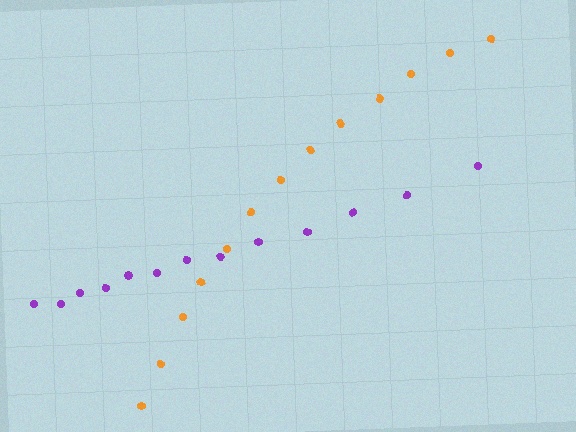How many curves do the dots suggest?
There are 2 distinct paths.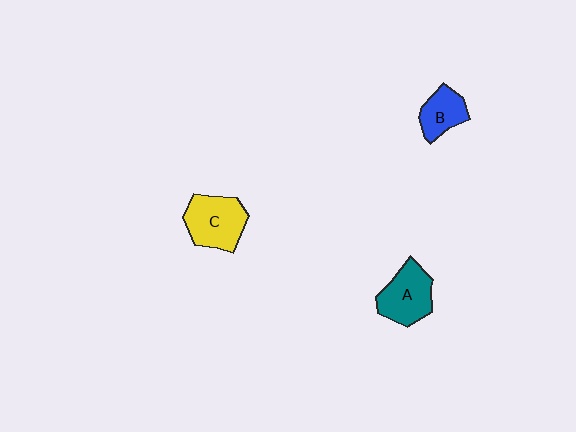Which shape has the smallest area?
Shape B (blue).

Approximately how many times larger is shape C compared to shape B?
Approximately 1.6 times.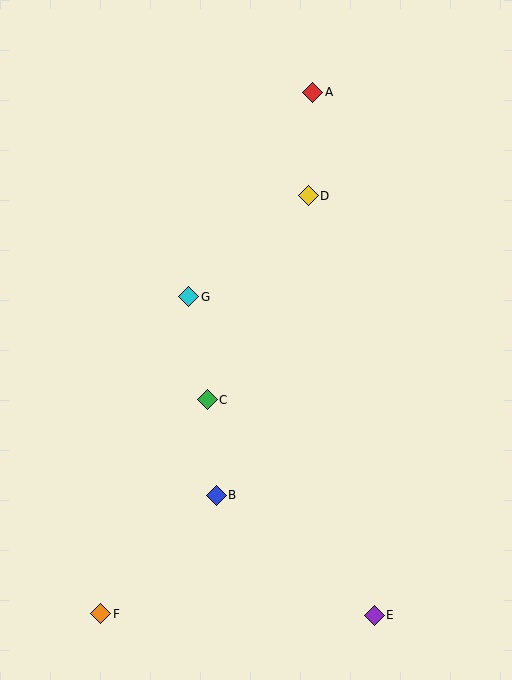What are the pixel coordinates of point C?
Point C is at (207, 400).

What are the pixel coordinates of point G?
Point G is at (189, 297).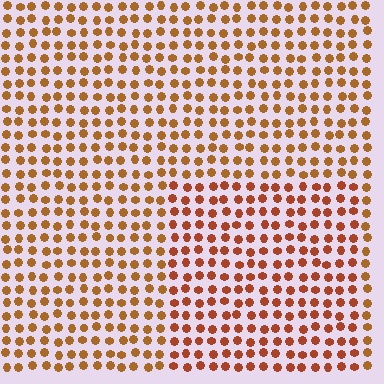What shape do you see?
I see a rectangle.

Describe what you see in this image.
The image is filled with small brown elements in a uniform arrangement. A rectangle-shaped region is visible where the elements are tinted to a slightly different hue, forming a subtle color boundary.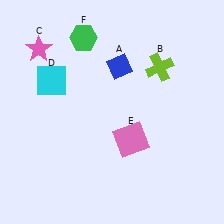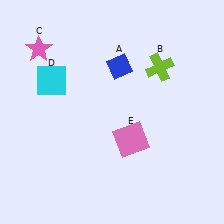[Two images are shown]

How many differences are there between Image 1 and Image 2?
There is 1 difference between the two images.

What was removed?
The green hexagon (F) was removed in Image 2.